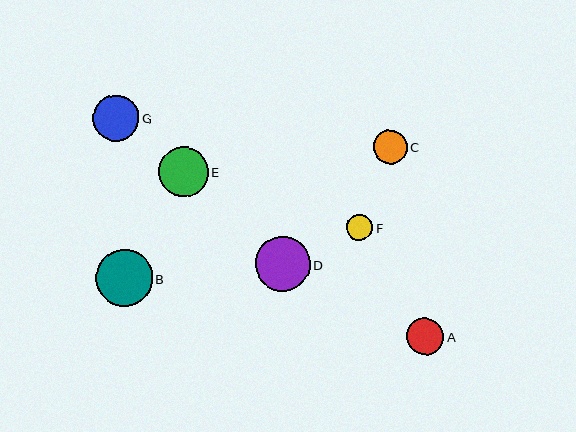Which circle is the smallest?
Circle F is the smallest with a size of approximately 26 pixels.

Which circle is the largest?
Circle B is the largest with a size of approximately 57 pixels.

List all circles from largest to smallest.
From largest to smallest: B, D, E, G, A, C, F.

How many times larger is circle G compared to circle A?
Circle G is approximately 1.2 times the size of circle A.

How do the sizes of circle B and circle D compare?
Circle B and circle D are approximately the same size.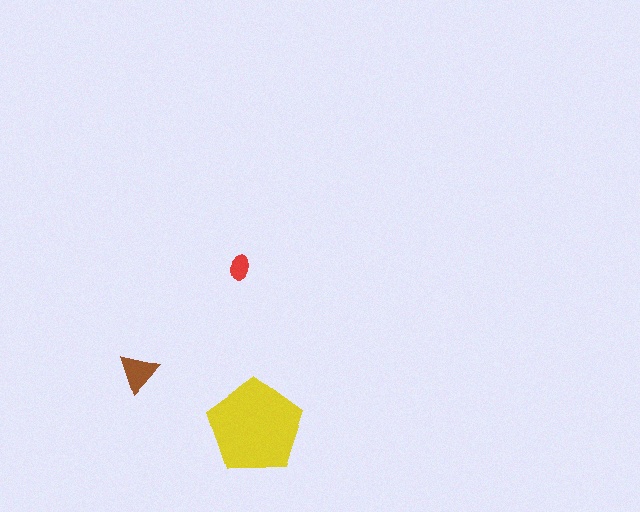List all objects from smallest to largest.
The red ellipse, the brown triangle, the yellow pentagon.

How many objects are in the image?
There are 3 objects in the image.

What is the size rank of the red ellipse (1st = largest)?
3rd.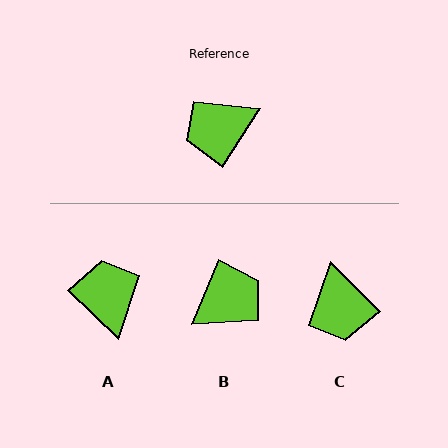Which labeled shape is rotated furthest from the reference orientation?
B, about 170 degrees away.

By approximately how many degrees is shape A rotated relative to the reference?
Approximately 102 degrees clockwise.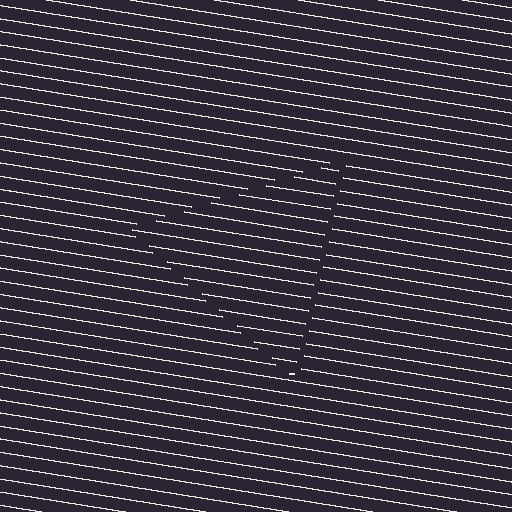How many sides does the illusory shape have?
3 sides — the line-ends trace a triangle.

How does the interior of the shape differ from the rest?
The interior of the shape contains the same grating, shifted by half a period — the contour is defined by the phase discontinuity where line-ends from the inner and outer gratings abut.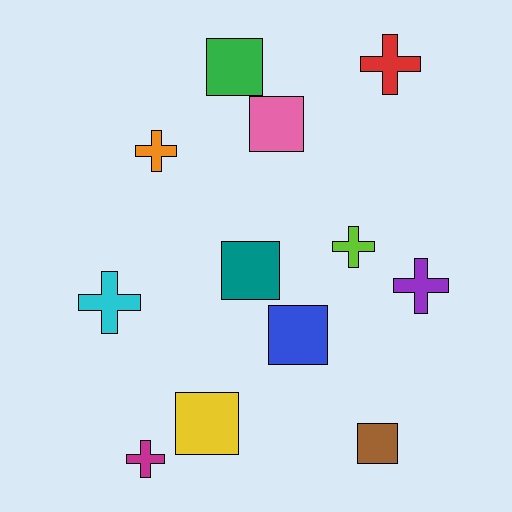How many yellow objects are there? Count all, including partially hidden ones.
There is 1 yellow object.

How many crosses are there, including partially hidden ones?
There are 6 crosses.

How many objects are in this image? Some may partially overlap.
There are 12 objects.